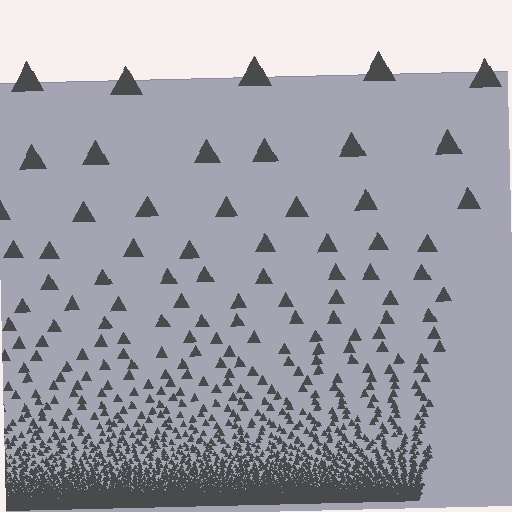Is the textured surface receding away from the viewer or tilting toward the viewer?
The surface appears to tilt toward the viewer. Texture elements get larger and sparser toward the top.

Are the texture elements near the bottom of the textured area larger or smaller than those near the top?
Smaller. The gradient is inverted — elements near the bottom are smaller and denser.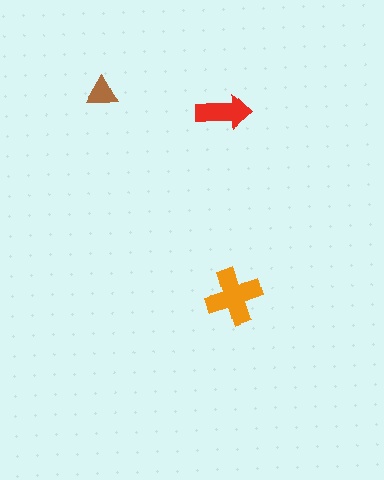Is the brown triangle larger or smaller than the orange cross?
Smaller.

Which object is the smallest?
The brown triangle.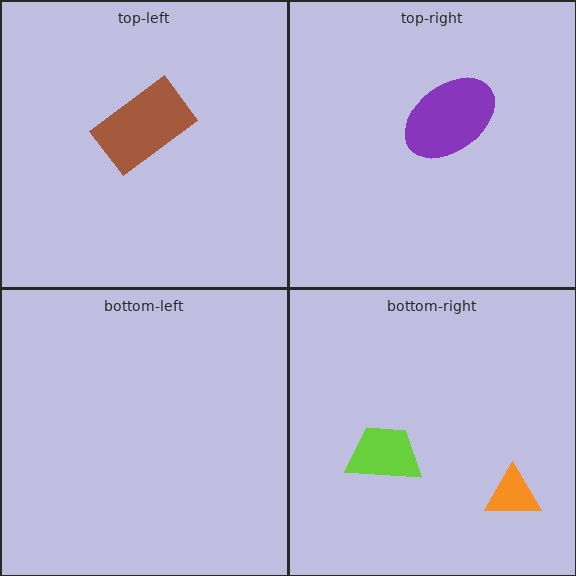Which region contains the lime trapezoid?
The bottom-right region.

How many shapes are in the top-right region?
1.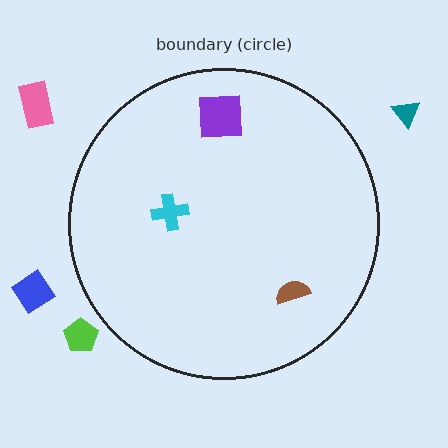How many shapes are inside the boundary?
3 inside, 4 outside.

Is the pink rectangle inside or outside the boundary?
Outside.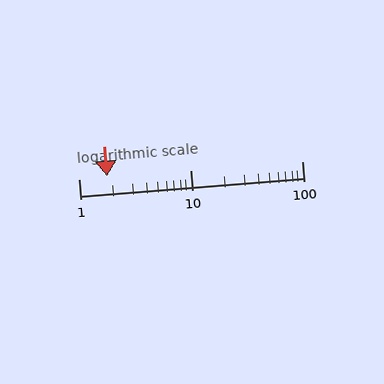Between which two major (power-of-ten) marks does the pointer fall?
The pointer is between 1 and 10.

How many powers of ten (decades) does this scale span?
The scale spans 2 decades, from 1 to 100.